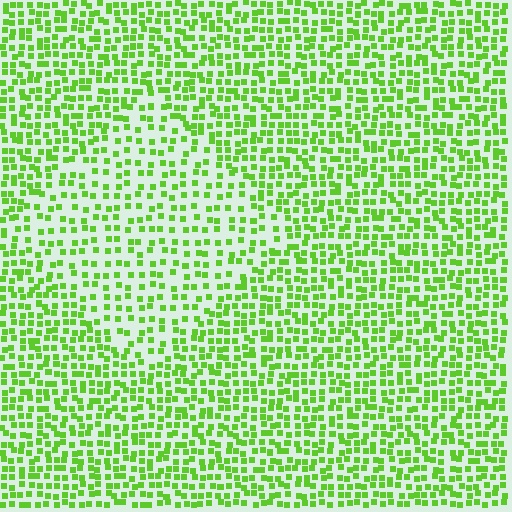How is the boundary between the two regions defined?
The boundary is defined by a change in element density (approximately 1.7x ratio). All elements are the same color, size, and shape.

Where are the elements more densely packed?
The elements are more densely packed outside the diamond boundary.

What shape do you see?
I see a diamond.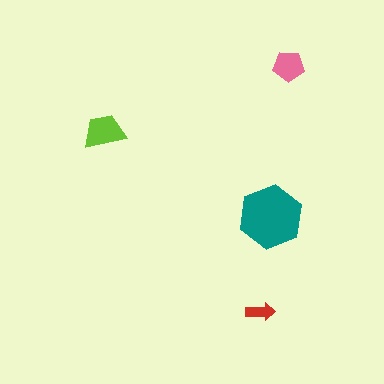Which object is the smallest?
The red arrow.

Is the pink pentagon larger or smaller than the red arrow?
Larger.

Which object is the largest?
The teal hexagon.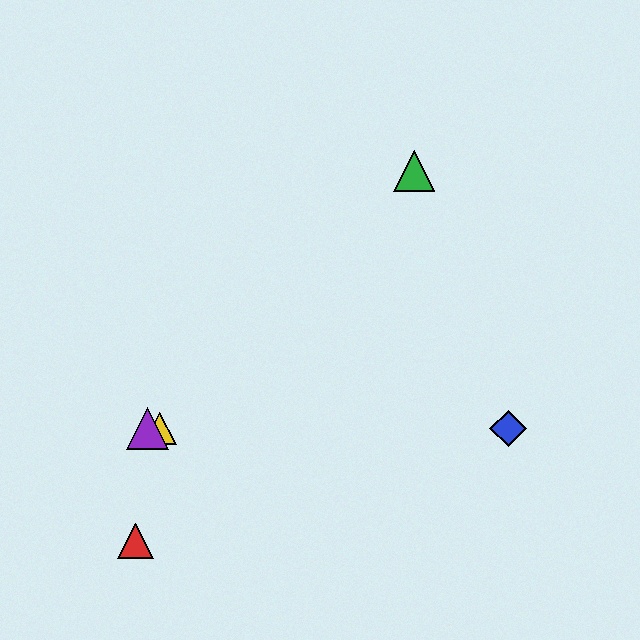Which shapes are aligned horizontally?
The blue diamond, the yellow triangle, the purple triangle are aligned horizontally.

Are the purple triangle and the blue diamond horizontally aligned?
Yes, both are at y≈428.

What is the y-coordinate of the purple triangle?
The purple triangle is at y≈428.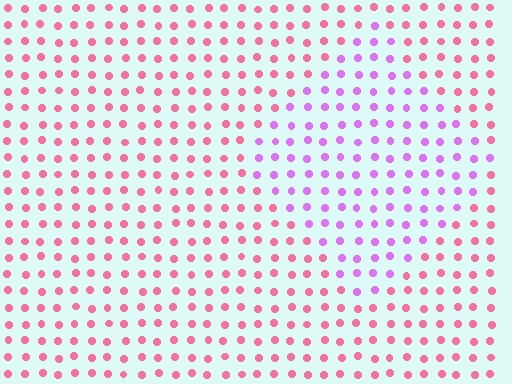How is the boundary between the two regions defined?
The boundary is defined purely by a slight shift in hue (about 50 degrees). Spacing, size, and orientation are identical on both sides.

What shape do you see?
I see a diamond.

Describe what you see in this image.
The image is filled with small pink elements in a uniform arrangement. A diamond-shaped region is visible where the elements are tinted to a slightly different hue, forming a subtle color boundary.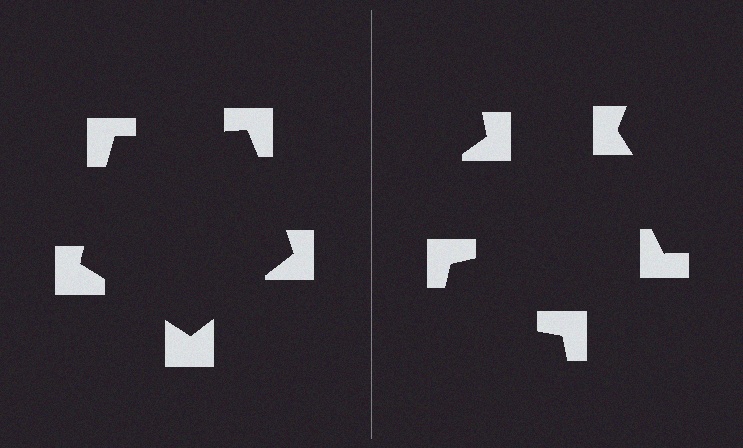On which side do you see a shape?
An illusory pentagon appears on the left side. On the right side the wedge cuts are rotated, so no coherent shape forms.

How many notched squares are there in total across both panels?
10 — 5 on each side.